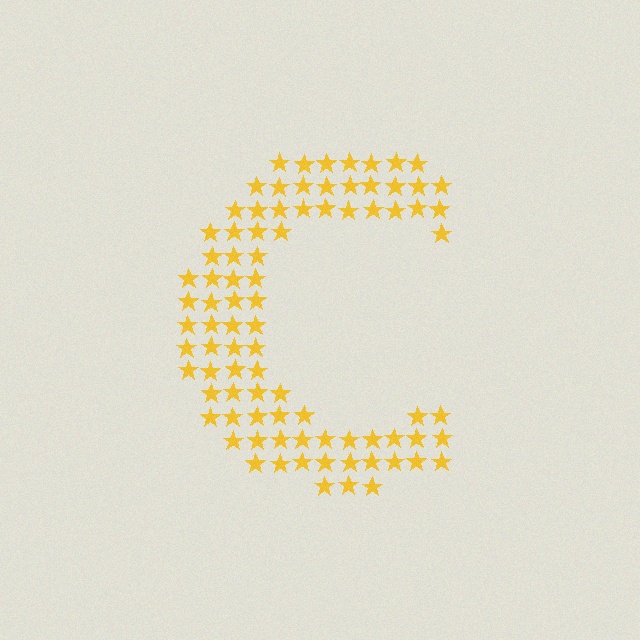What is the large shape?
The large shape is the letter C.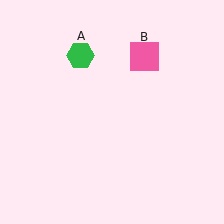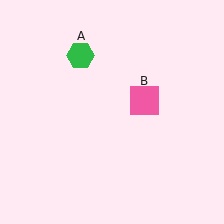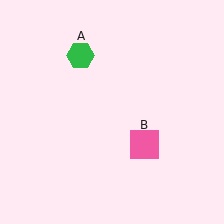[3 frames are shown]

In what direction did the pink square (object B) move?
The pink square (object B) moved down.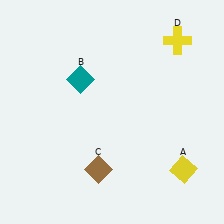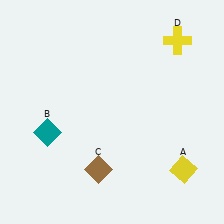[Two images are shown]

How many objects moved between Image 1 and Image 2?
1 object moved between the two images.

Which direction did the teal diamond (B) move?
The teal diamond (B) moved down.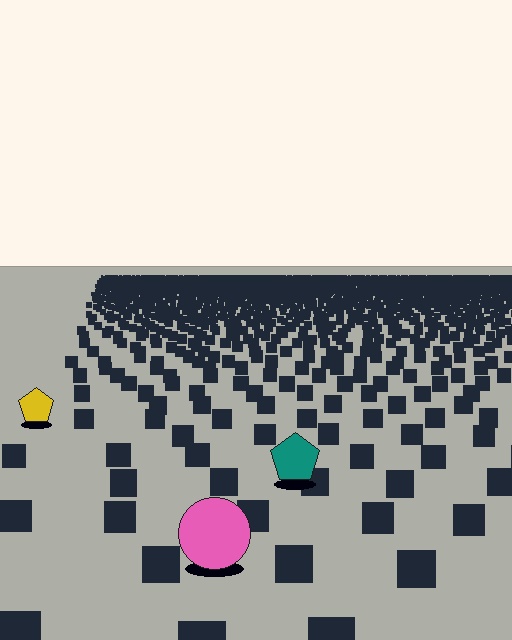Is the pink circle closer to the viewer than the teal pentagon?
Yes. The pink circle is closer — you can tell from the texture gradient: the ground texture is coarser near it.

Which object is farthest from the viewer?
The yellow pentagon is farthest from the viewer. It appears smaller and the ground texture around it is denser.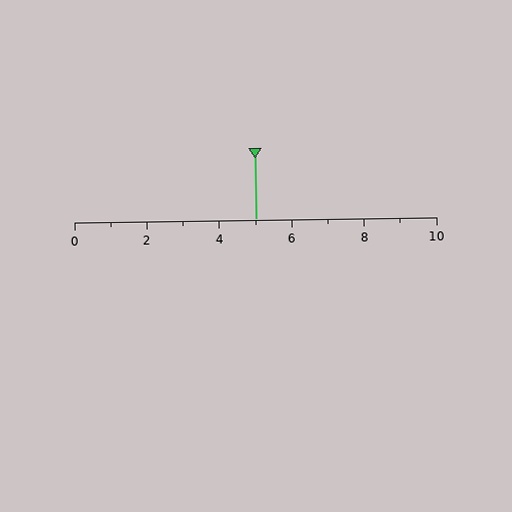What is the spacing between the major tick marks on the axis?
The major ticks are spaced 2 apart.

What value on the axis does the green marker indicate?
The marker indicates approximately 5.